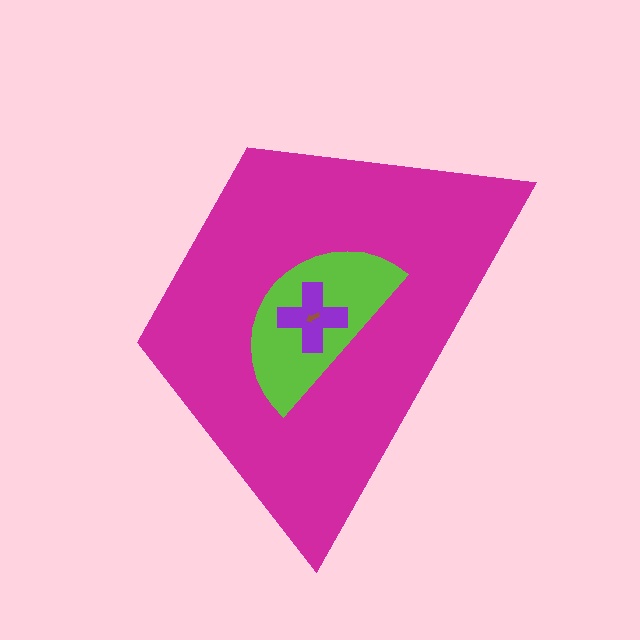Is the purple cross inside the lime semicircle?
Yes.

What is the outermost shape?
The magenta trapezoid.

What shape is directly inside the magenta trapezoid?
The lime semicircle.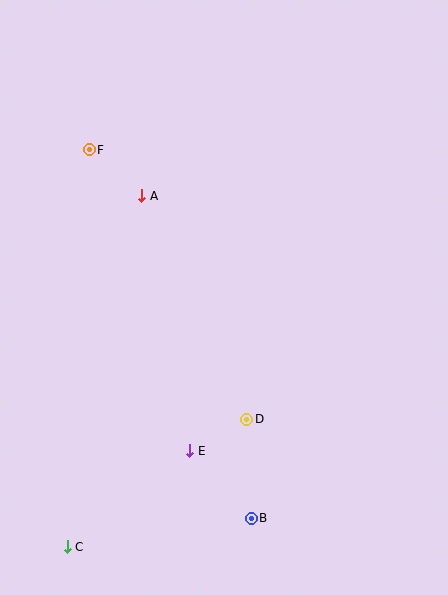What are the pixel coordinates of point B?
Point B is at (251, 518).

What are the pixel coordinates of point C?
Point C is at (67, 547).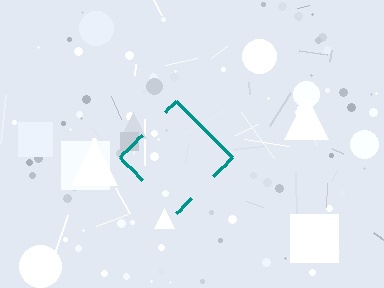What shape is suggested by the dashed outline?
The dashed outline suggests a diamond.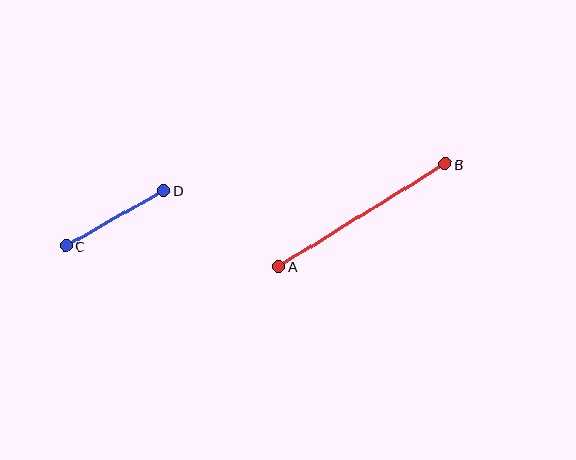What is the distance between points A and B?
The distance is approximately 196 pixels.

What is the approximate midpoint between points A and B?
The midpoint is at approximately (362, 215) pixels.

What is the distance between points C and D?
The distance is approximately 113 pixels.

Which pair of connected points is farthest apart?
Points A and B are farthest apart.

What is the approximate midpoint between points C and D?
The midpoint is at approximately (115, 218) pixels.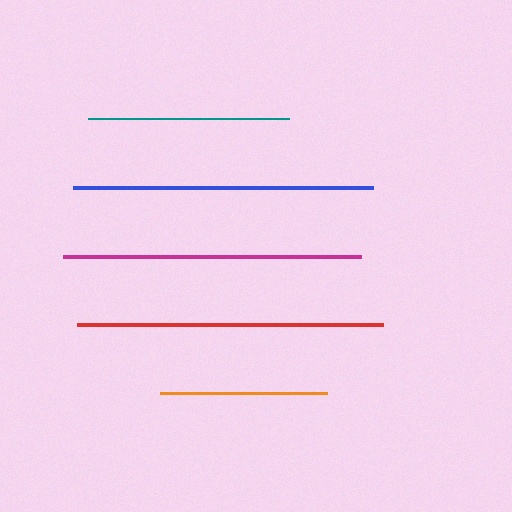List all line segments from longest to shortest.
From longest to shortest: red, blue, magenta, teal, orange.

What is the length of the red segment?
The red segment is approximately 306 pixels long.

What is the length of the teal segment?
The teal segment is approximately 201 pixels long.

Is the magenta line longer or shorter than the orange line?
The magenta line is longer than the orange line.